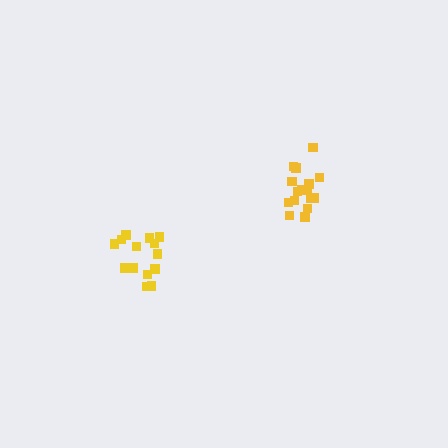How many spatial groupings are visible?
There are 2 spatial groupings.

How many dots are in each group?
Group 1: 15 dots, Group 2: 16 dots (31 total).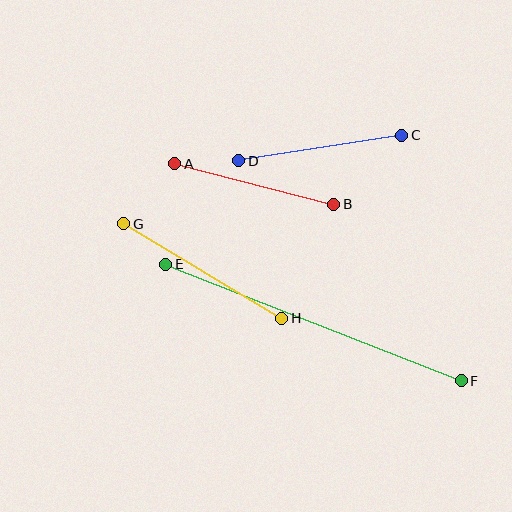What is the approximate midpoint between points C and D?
The midpoint is at approximately (320, 148) pixels.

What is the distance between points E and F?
The distance is approximately 318 pixels.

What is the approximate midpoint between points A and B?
The midpoint is at approximately (254, 184) pixels.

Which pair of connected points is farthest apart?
Points E and F are farthest apart.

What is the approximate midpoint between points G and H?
The midpoint is at approximately (203, 271) pixels.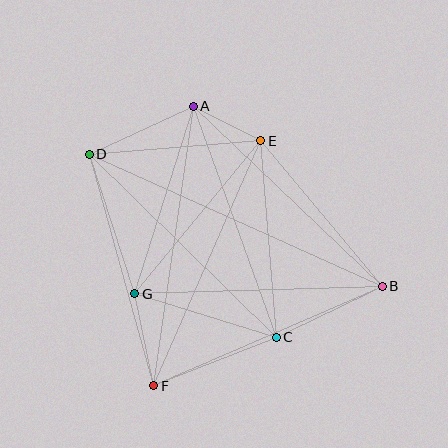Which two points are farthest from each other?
Points B and D are farthest from each other.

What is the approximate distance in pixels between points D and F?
The distance between D and F is approximately 240 pixels.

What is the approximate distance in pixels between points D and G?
The distance between D and G is approximately 146 pixels.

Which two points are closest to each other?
Points A and E are closest to each other.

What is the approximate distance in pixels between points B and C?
The distance between B and C is approximately 118 pixels.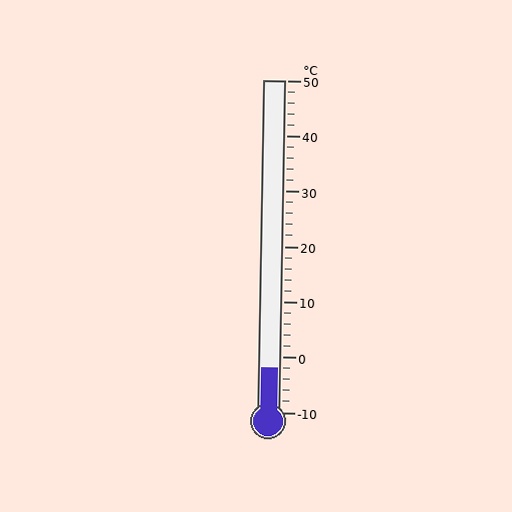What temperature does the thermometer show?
The thermometer shows approximately -2°C.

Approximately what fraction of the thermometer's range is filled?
The thermometer is filled to approximately 15% of its range.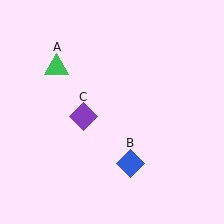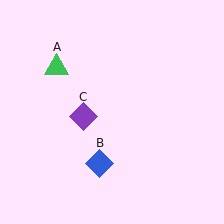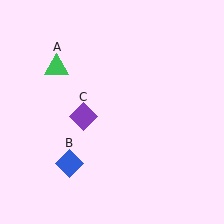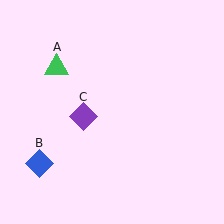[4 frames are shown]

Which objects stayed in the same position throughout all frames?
Green triangle (object A) and purple diamond (object C) remained stationary.